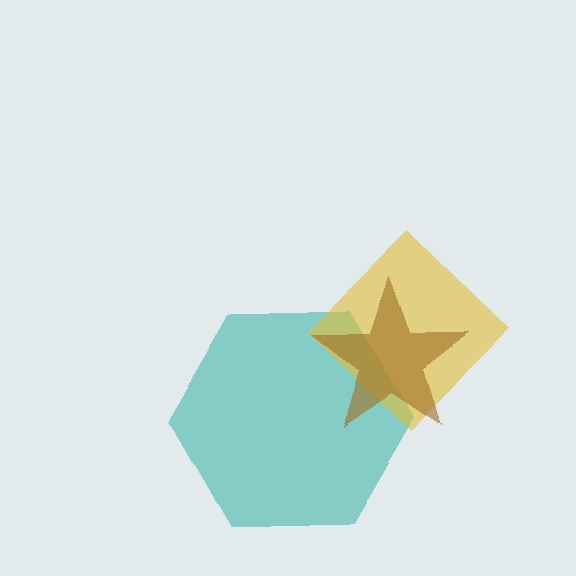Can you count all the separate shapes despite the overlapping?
Yes, there are 3 separate shapes.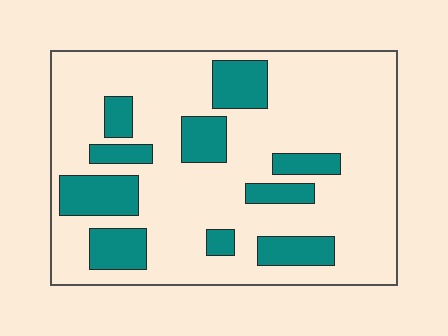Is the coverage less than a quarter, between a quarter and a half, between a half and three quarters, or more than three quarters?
Less than a quarter.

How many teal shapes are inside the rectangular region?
10.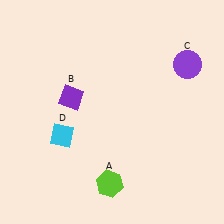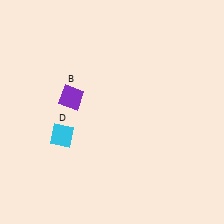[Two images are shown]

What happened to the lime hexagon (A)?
The lime hexagon (A) was removed in Image 2. It was in the bottom-left area of Image 1.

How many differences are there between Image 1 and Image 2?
There are 2 differences between the two images.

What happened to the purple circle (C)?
The purple circle (C) was removed in Image 2. It was in the top-right area of Image 1.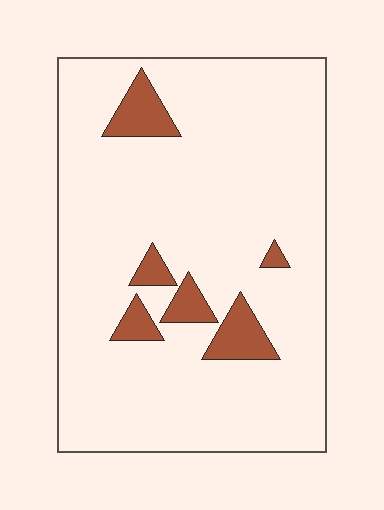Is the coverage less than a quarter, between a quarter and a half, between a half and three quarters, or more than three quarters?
Less than a quarter.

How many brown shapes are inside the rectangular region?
6.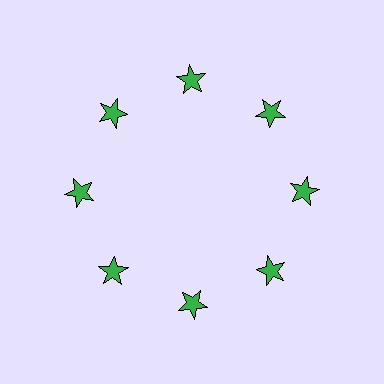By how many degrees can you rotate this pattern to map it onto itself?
The pattern maps onto itself every 45 degrees of rotation.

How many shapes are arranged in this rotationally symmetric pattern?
There are 8 shapes, arranged in 8 groups of 1.